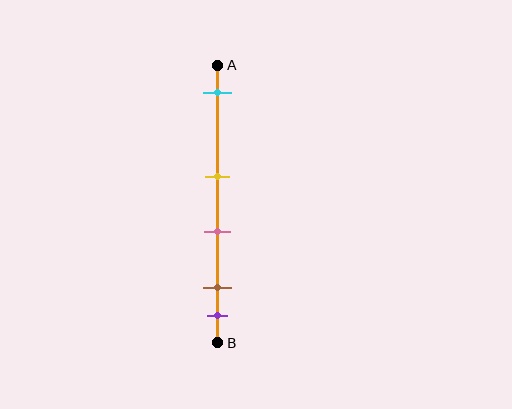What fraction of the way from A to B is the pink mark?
The pink mark is approximately 60% (0.6) of the way from A to B.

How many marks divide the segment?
There are 5 marks dividing the segment.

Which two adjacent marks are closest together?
The brown and purple marks are the closest adjacent pair.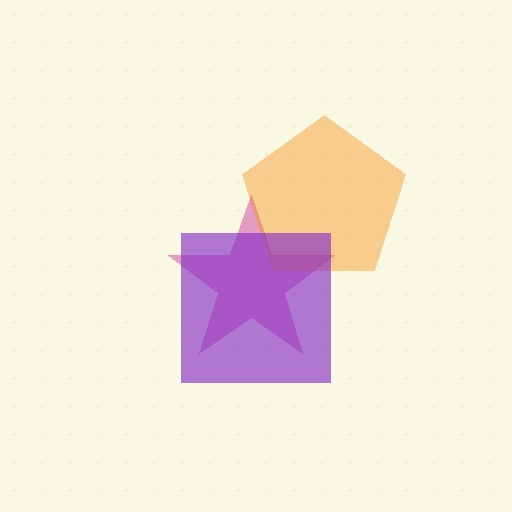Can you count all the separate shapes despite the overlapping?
Yes, there are 3 separate shapes.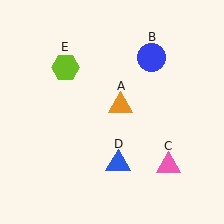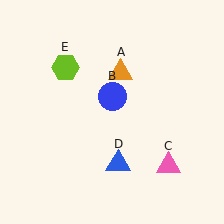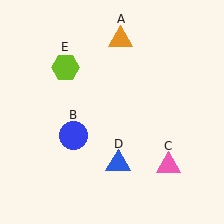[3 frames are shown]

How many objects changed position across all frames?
2 objects changed position: orange triangle (object A), blue circle (object B).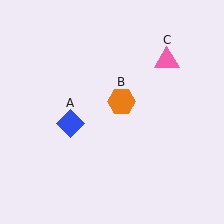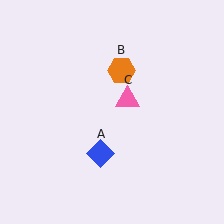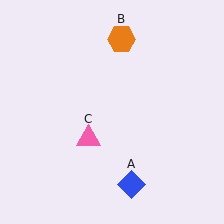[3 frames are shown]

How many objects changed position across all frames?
3 objects changed position: blue diamond (object A), orange hexagon (object B), pink triangle (object C).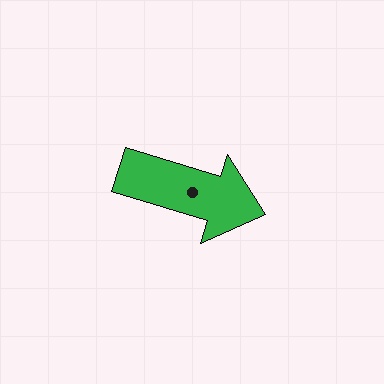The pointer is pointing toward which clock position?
Roughly 4 o'clock.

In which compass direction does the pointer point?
East.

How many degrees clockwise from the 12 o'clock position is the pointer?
Approximately 107 degrees.